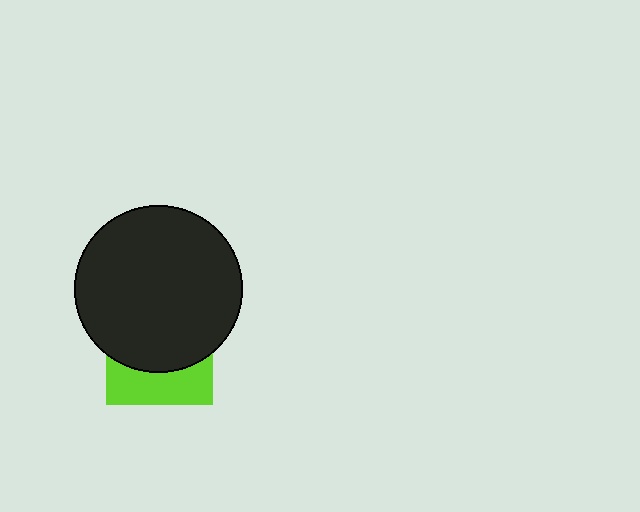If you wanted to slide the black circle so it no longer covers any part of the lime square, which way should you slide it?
Slide it up — that is the most direct way to separate the two shapes.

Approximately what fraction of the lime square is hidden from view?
Roughly 64% of the lime square is hidden behind the black circle.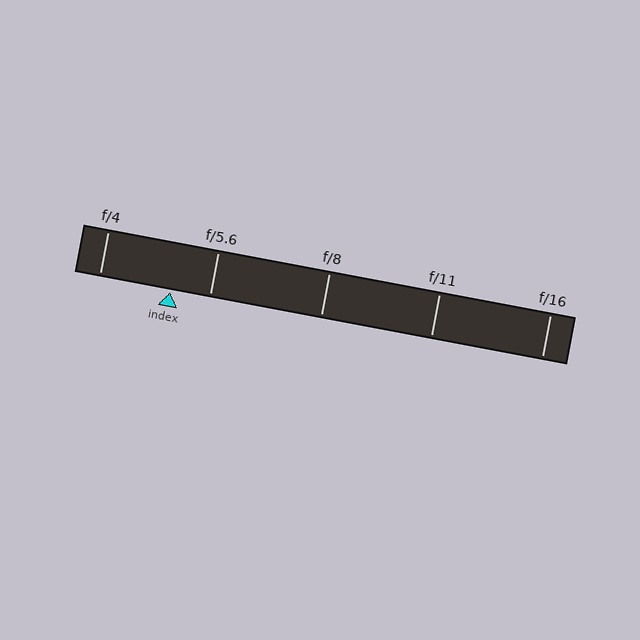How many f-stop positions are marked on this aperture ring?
There are 5 f-stop positions marked.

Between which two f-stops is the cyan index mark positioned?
The index mark is between f/4 and f/5.6.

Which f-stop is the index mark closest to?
The index mark is closest to f/5.6.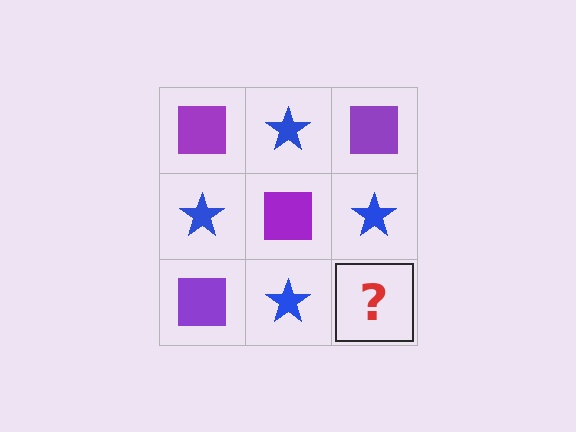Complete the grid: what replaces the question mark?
The question mark should be replaced with a purple square.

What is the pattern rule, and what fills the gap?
The rule is that it alternates purple square and blue star in a checkerboard pattern. The gap should be filled with a purple square.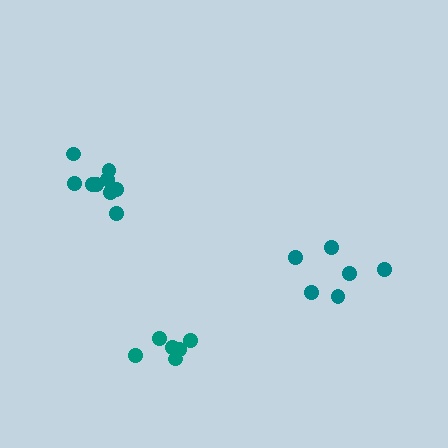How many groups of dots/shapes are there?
There are 3 groups.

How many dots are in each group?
Group 1: 6 dots, Group 2: 9 dots, Group 3: 6 dots (21 total).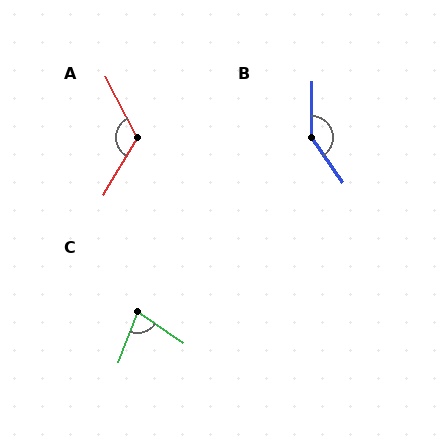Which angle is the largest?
B, at approximately 145 degrees.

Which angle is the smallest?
C, at approximately 77 degrees.